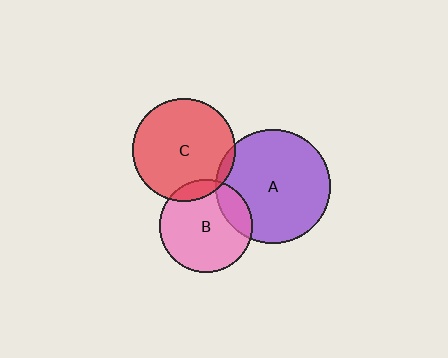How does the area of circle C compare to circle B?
Approximately 1.2 times.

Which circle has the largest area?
Circle A (purple).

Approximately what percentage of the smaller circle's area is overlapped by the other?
Approximately 20%.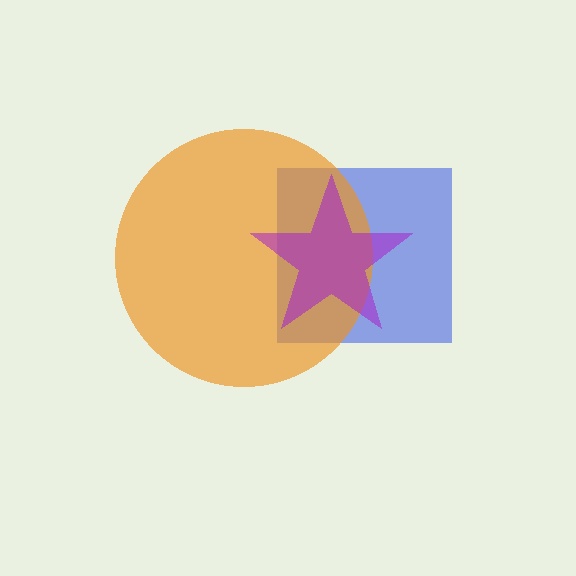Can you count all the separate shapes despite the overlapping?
Yes, there are 3 separate shapes.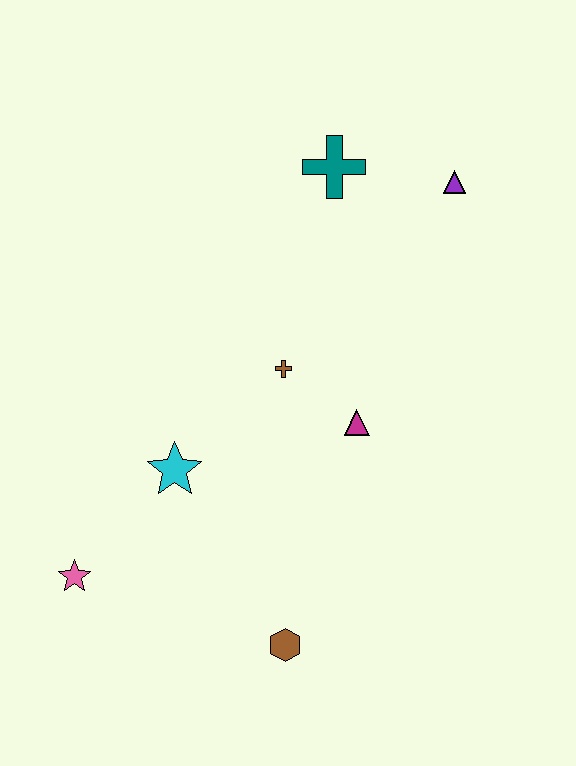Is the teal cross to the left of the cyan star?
No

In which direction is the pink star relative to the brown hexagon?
The pink star is to the left of the brown hexagon.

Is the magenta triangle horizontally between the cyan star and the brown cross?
No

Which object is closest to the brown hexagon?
The cyan star is closest to the brown hexagon.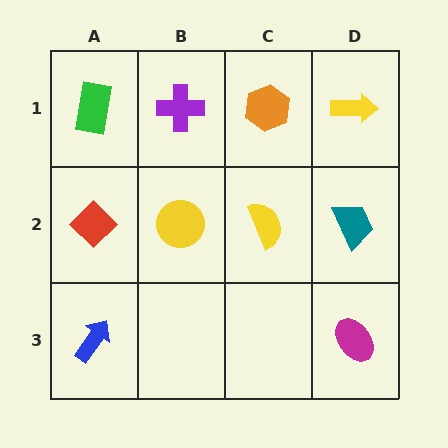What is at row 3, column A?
A blue arrow.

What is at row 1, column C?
An orange hexagon.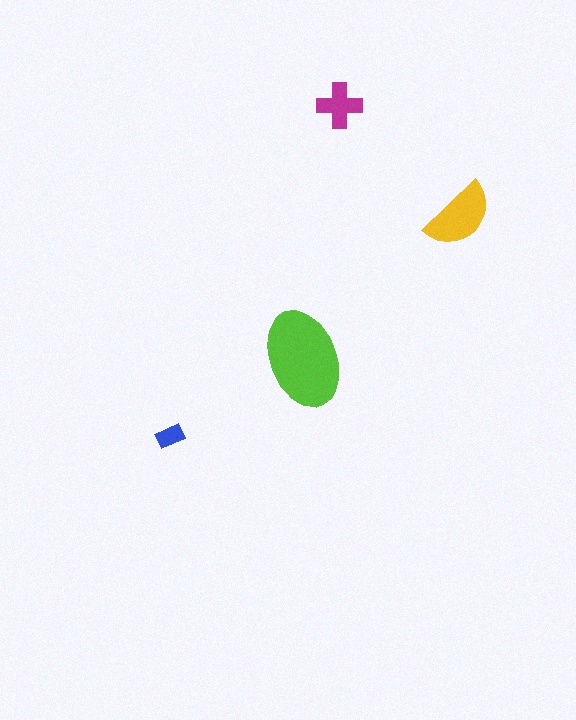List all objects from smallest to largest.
The blue rectangle, the magenta cross, the yellow semicircle, the lime ellipse.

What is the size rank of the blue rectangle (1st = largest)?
4th.